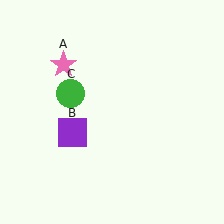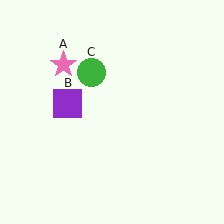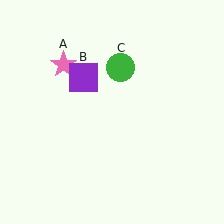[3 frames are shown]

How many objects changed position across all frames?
2 objects changed position: purple square (object B), green circle (object C).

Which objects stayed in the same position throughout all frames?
Pink star (object A) remained stationary.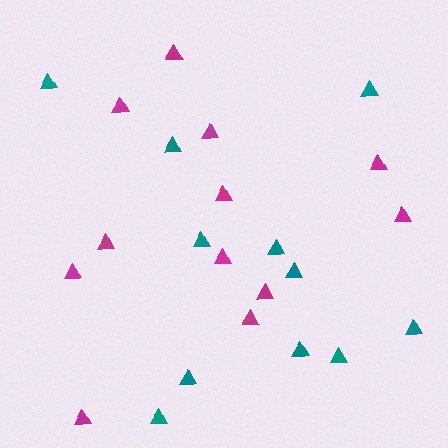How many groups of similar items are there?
There are 2 groups: one group of magenta triangles (12) and one group of teal triangles (11).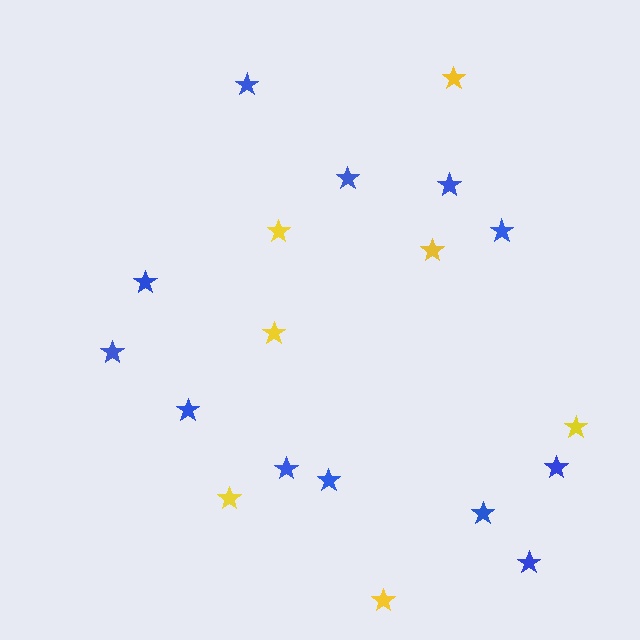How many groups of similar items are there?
There are 2 groups: one group of blue stars (12) and one group of yellow stars (7).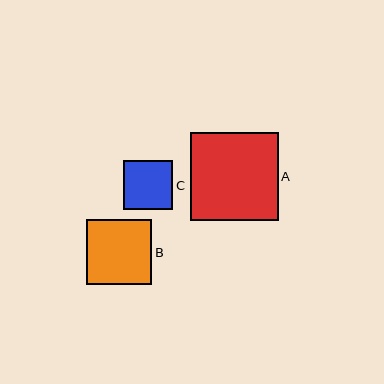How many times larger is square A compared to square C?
Square A is approximately 1.8 times the size of square C.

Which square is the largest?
Square A is the largest with a size of approximately 88 pixels.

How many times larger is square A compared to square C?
Square A is approximately 1.8 times the size of square C.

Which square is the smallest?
Square C is the smallest with a size of approximately 50 pixels.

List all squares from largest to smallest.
From largest to smallest: A, B, C.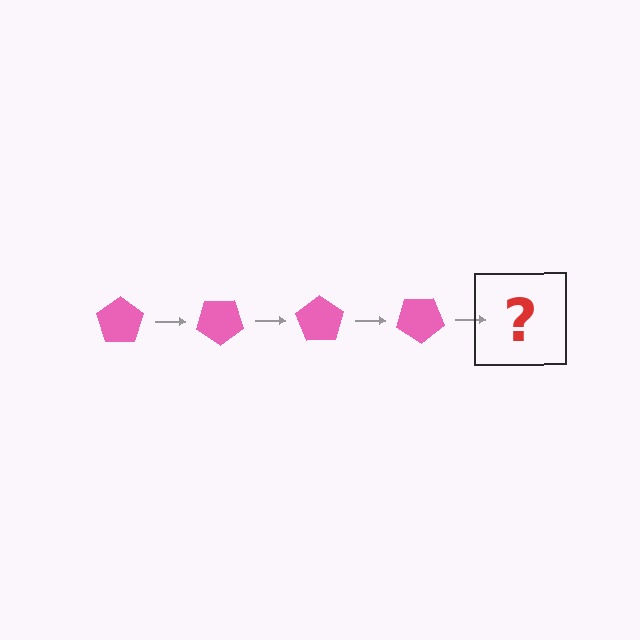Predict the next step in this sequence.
The next step is a pink pentagon rotated 140 degrees.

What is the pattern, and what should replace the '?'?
The pattern is that the pentagon rotates 35 degrees each step. The '?' should be a pink pentagon rotated 140 degrees.